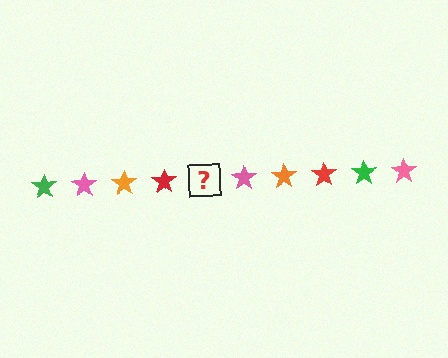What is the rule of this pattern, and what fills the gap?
The rule is that the pattern cycles through green, pink, orange, red stars. The gap should be filled with a green star.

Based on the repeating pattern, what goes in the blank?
The blank should be a green star.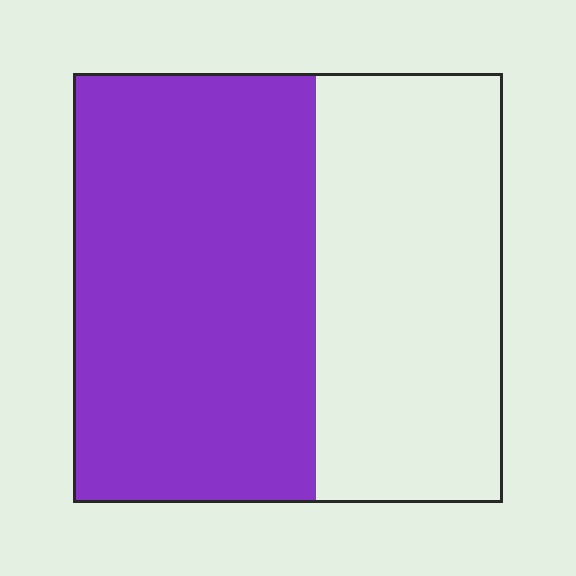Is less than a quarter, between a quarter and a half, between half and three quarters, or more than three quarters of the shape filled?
Between half and three quarters.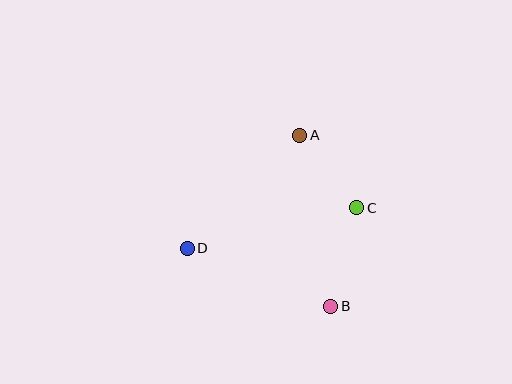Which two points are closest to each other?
Points A and C are closest to each other.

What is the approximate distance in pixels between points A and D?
The distance between A and D is approximately 159 pixels.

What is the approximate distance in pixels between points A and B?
The distance between A and B is approximately 174 pixels.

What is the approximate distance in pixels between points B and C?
The distance between B and C is approximately 102 pixels.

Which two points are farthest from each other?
Points C and D are farthest from each other.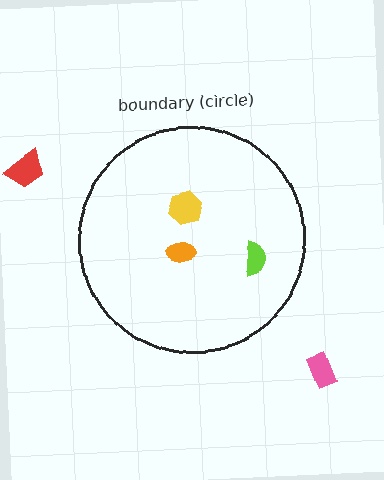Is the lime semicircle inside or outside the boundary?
Inside.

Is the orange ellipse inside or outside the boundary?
Inside.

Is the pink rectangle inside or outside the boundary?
Outside.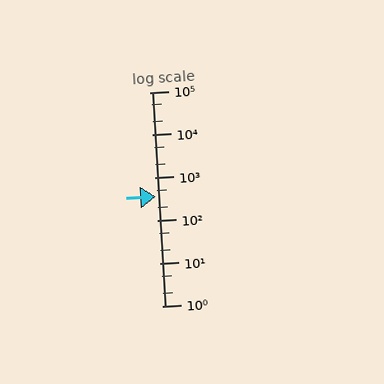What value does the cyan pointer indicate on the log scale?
The pointer indicates approximately 370.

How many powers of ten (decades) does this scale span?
The scale spans 5 decades, from 1 to 100000.